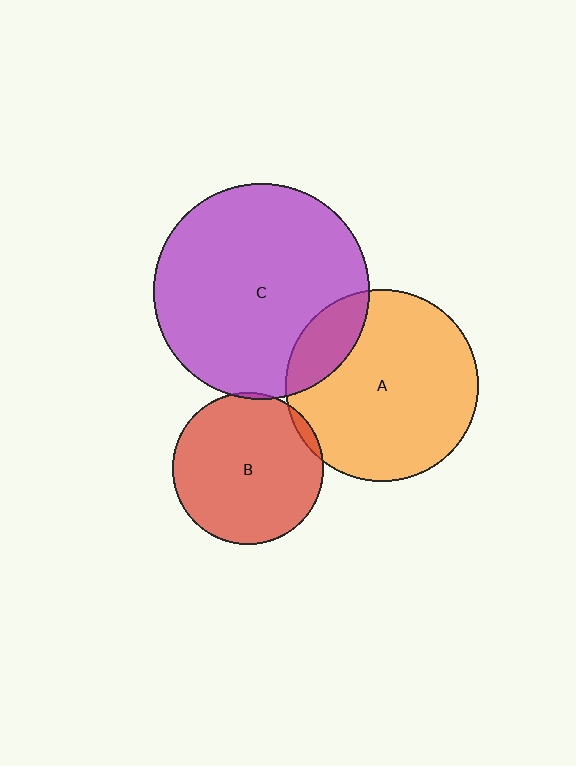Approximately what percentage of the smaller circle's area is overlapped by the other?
Approximately 5%.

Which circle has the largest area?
Circle C (purple).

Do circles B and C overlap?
Yes.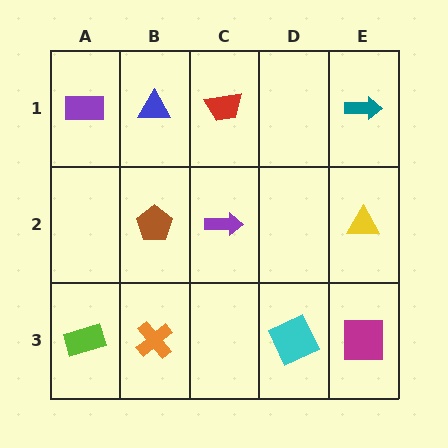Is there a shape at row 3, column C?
No, that cell is empty.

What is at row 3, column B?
An orange cross.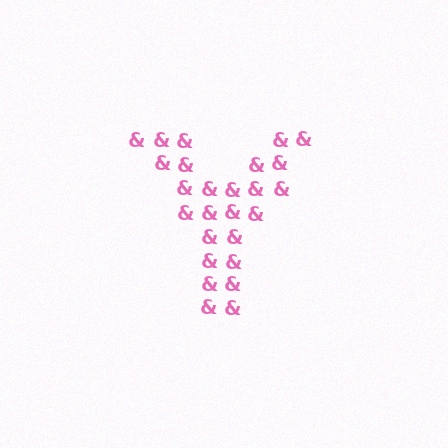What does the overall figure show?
The overall figure shows the letter Y.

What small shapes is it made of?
It is made of small ampersands.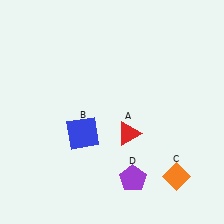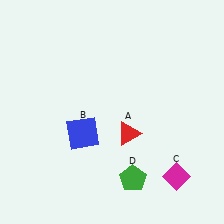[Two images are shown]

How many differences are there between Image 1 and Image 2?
There are 2 differences between the two images.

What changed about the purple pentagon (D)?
In Image 1, D is purple. In Image 2, it changed to green.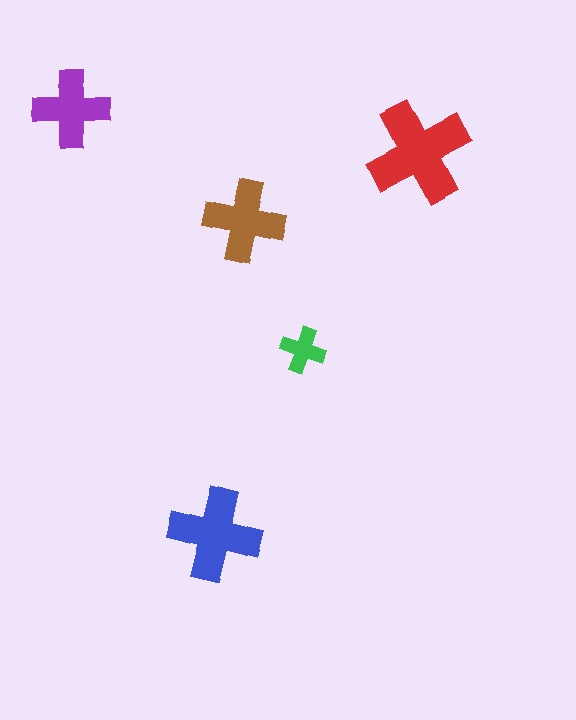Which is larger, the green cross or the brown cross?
The brown one.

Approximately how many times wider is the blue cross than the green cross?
About 2 times wider.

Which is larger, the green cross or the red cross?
The red one.